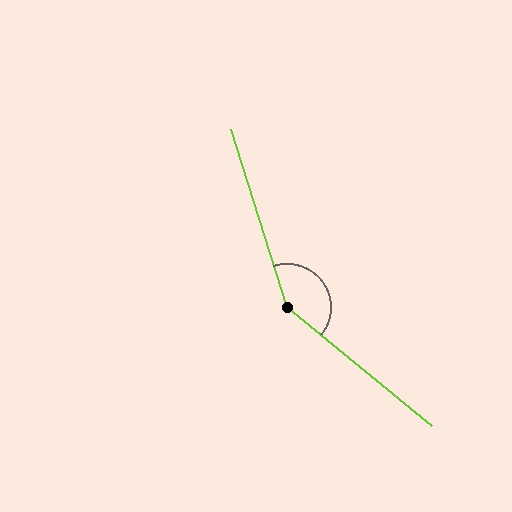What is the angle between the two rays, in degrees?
Approximately 147 degrees.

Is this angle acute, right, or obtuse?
It is obtuse.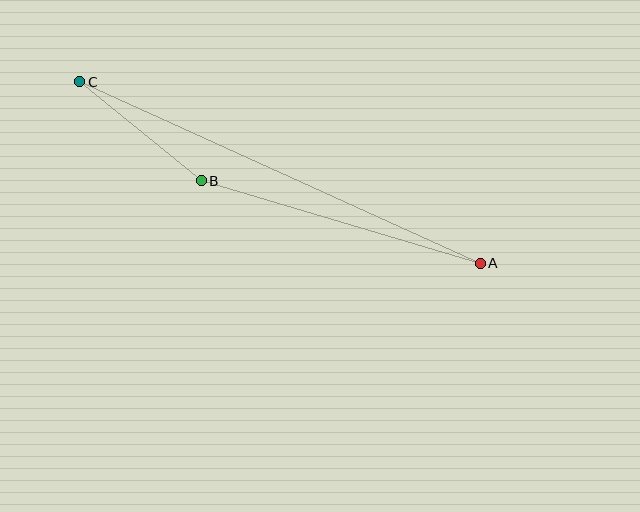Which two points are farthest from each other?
Points A and C are farthest from each other.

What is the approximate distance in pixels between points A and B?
The distance between A and B is approximately 291 pixels.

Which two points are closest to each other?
Points B and C are closest to each other.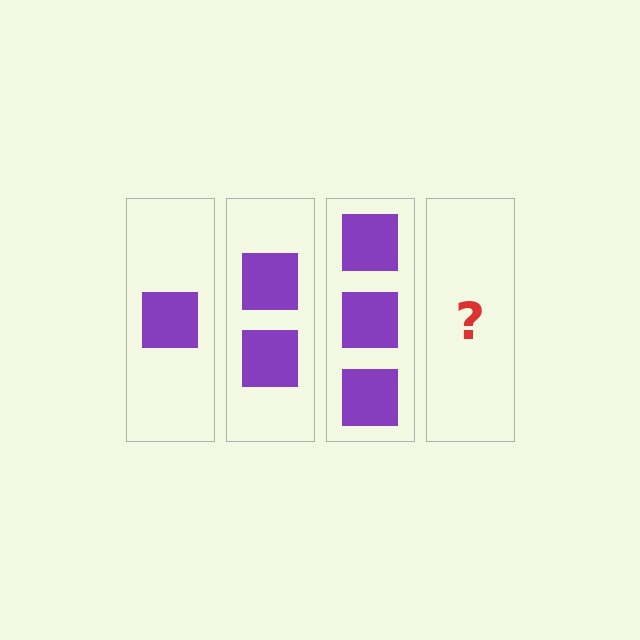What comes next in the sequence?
The next element should be 4 squares.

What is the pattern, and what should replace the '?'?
The pattern is that each step adds one more square. The '?' should be 4 squares.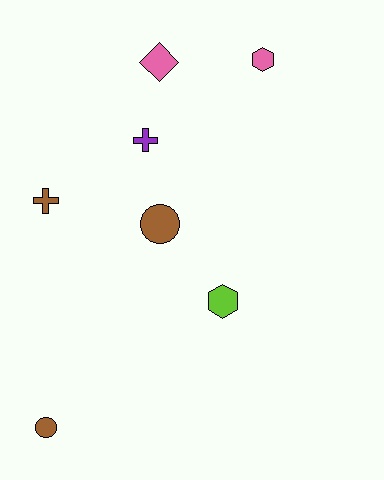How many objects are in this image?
There are 7 objects.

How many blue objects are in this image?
There are no blue objects.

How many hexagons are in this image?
There are 2 hexagons.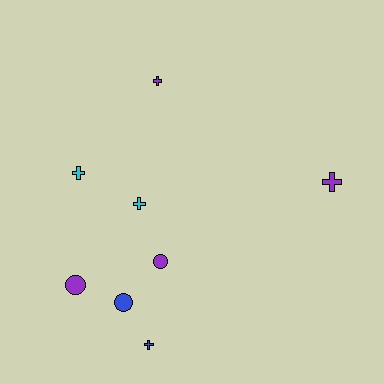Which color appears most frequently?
Purple, with 4 objects.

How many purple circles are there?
There are 2 purple circles.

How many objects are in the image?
There are 8 objects.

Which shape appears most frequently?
Cross, with 5 objects.